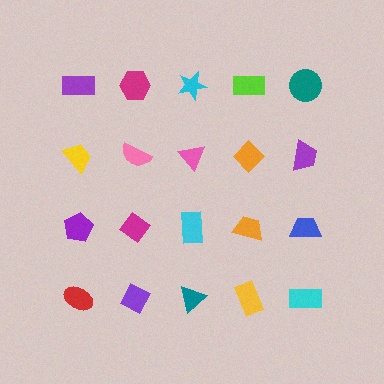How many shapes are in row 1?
5 shapes.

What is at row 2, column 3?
A pink triangle.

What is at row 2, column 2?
A pink semicircle.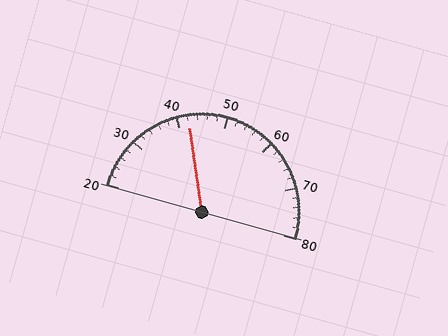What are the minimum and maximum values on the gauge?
The gauge ranges from 20 to 80.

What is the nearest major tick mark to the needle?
The nearest major tick mark is 40.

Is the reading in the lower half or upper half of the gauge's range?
The reading is in the lower half of the range (20 to 80).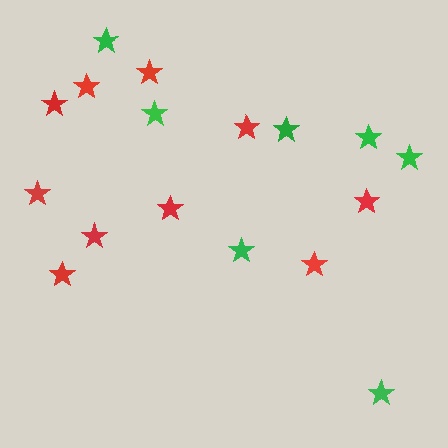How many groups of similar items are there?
There are 2 groups: one group of green stars (7) and one group of red stars (10).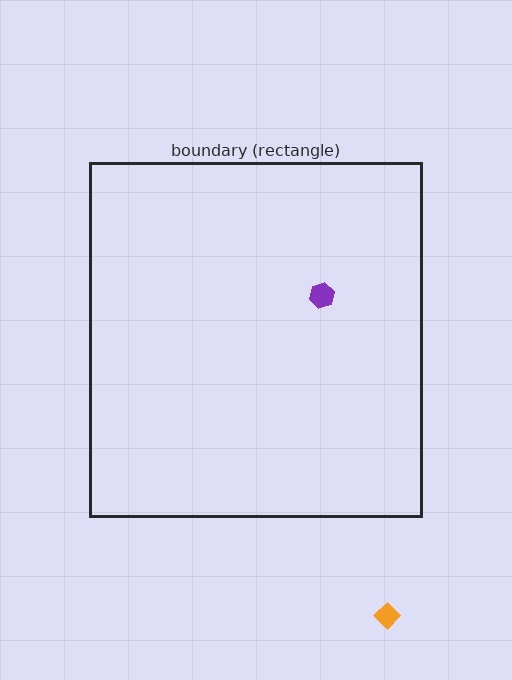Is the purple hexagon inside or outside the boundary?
Inside.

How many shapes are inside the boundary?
1 inside, 1 outside.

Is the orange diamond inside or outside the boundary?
Outside.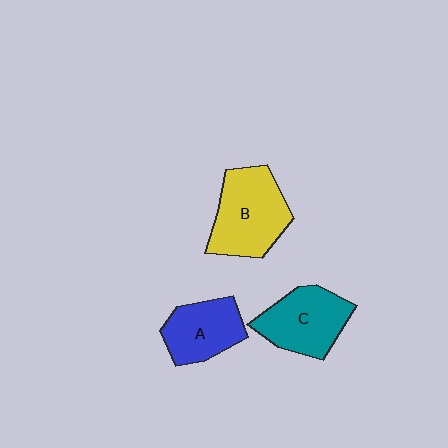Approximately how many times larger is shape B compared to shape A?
Approximately 1.4 times.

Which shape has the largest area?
Shape B (yellow).